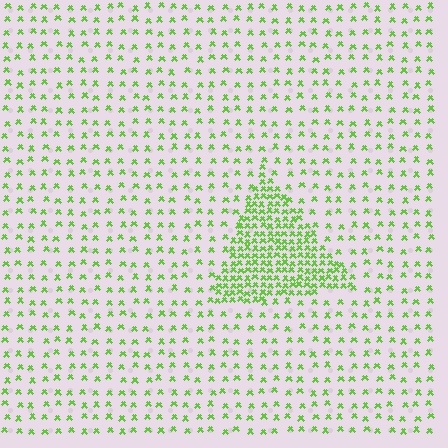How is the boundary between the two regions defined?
The boundary is defined by a change in element density (approximately 3.0x ratio). All elements are the same color, size, and shape.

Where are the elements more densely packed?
The elements are more densely packed inside the triangle boundary.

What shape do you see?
I see a triangle.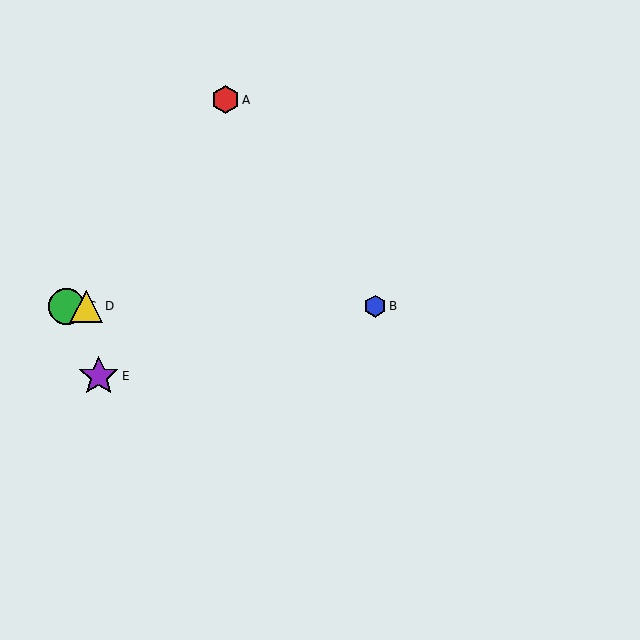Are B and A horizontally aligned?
No, B is at y≈306 and A is at y≈100.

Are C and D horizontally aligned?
Yes, both are at y≈306.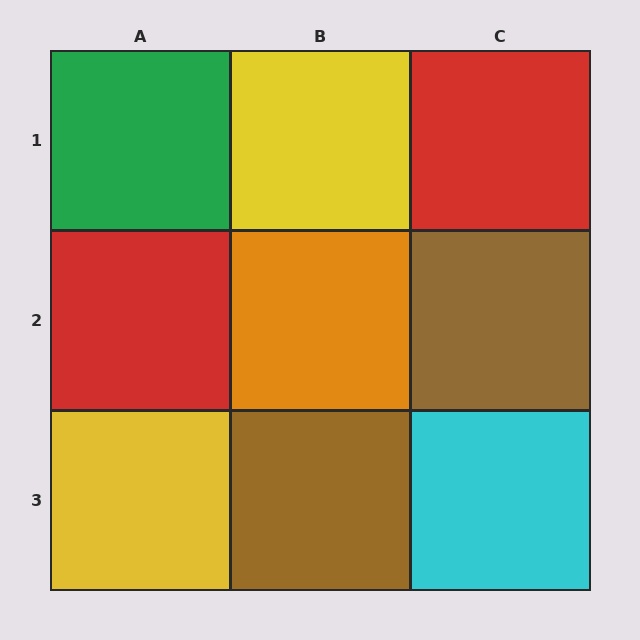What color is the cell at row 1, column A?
Green.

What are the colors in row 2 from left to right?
Red, orange, brown.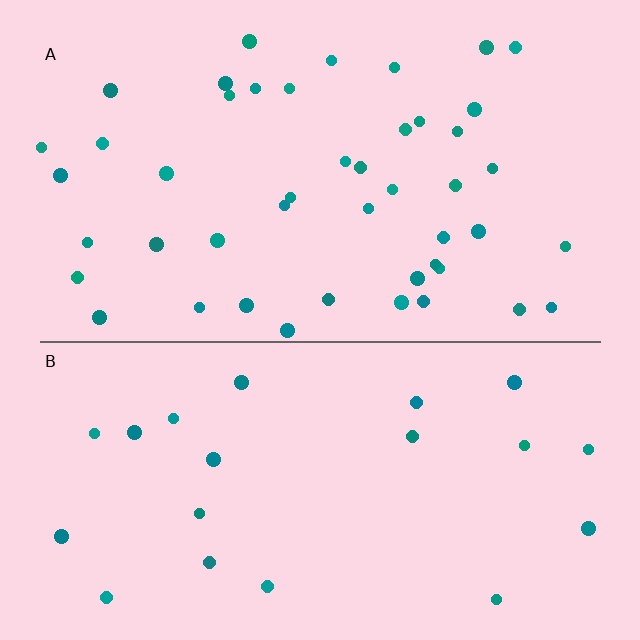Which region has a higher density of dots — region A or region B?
A (the top).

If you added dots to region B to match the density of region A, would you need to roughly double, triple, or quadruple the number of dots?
Approximately double.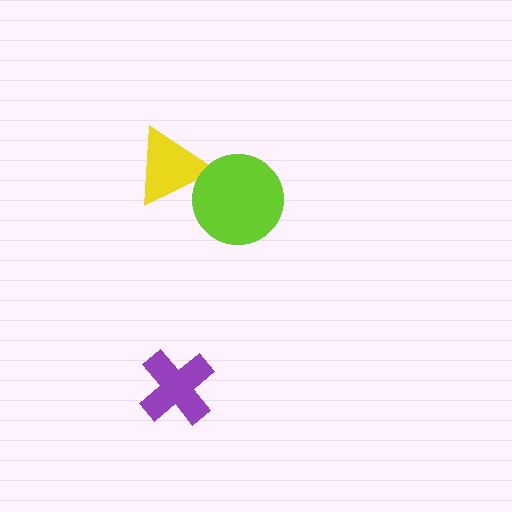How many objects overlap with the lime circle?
1 object overlaps with the lime circle.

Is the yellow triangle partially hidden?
Yes, it is partially covered by another shape.